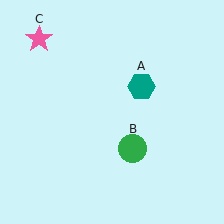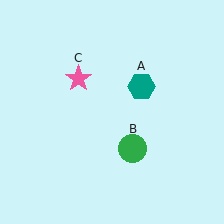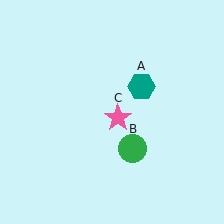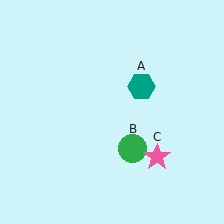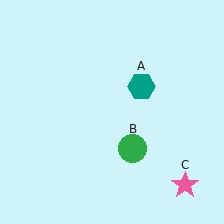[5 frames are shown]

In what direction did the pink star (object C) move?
The pink star (object C) moved down and to the right.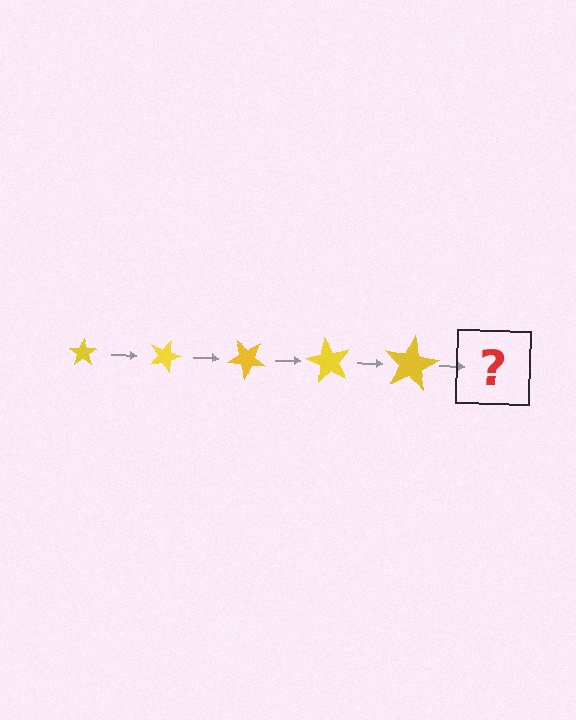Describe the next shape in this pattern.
It should be a star, larger than the previous one and rotated 100 degrees from the start.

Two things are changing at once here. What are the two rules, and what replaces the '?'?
The two rules are that the star grows larger each step and it rotates 20 degrees each step. The '?' should be a star, larger than the previous one and rotated 100 degrees from the start.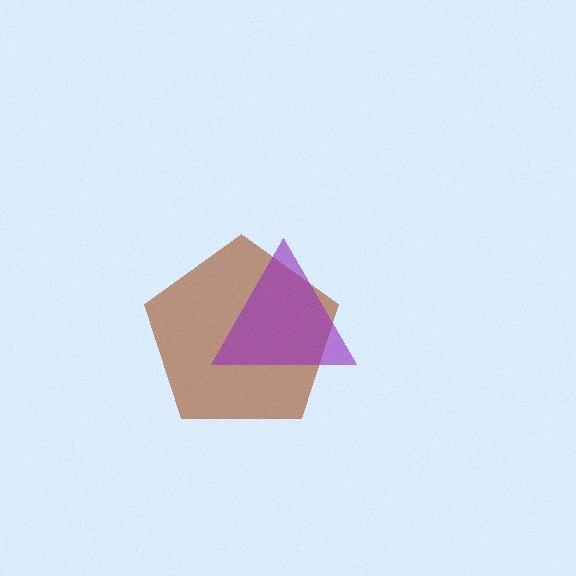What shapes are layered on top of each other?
The layered shapes are: a brown pentagon, a purple triangle.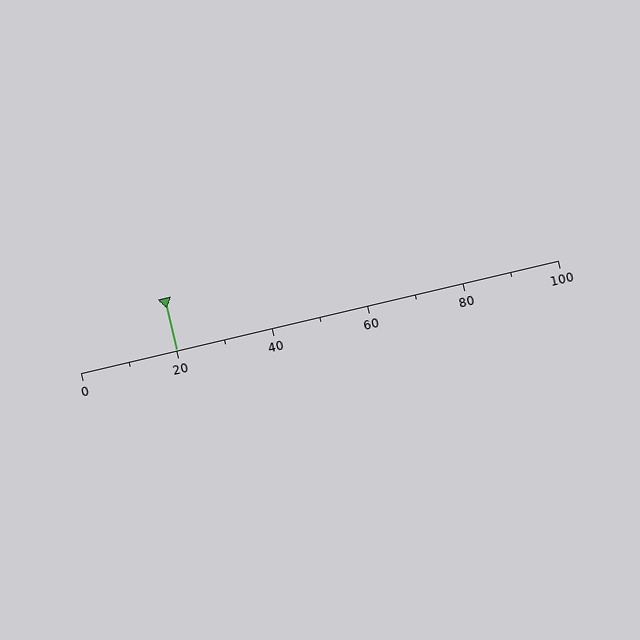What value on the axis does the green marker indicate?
The marker indicates approximately 20.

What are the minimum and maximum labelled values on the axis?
The axis runs from 0 to 100.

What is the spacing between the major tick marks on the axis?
The major ticks are spaced 20 apart.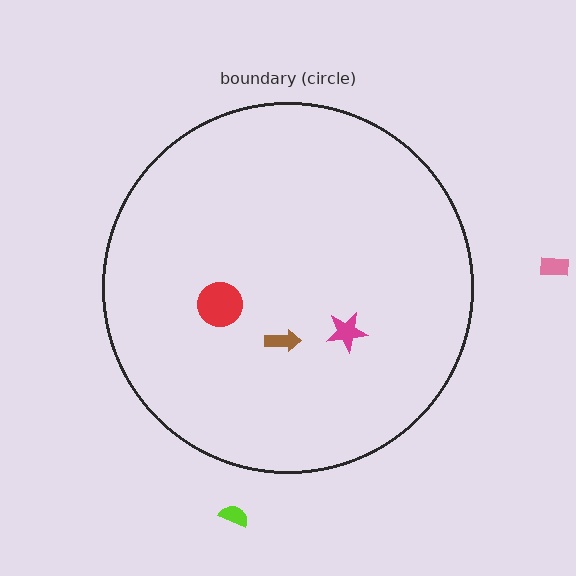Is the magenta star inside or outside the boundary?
Inside.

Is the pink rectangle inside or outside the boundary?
Outside.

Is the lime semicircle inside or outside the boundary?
Outside.